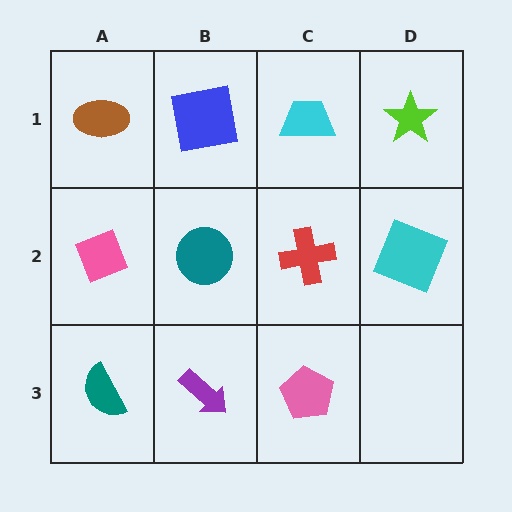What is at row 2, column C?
A red cross.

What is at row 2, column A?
A pink diamond.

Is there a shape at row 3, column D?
No, that cell is empty.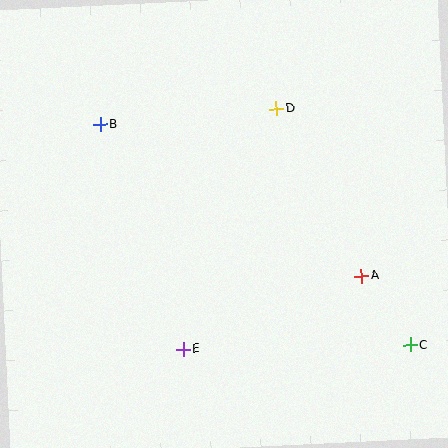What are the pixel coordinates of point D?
Point D is at (276, 109).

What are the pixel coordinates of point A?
Point A is at (361, 276).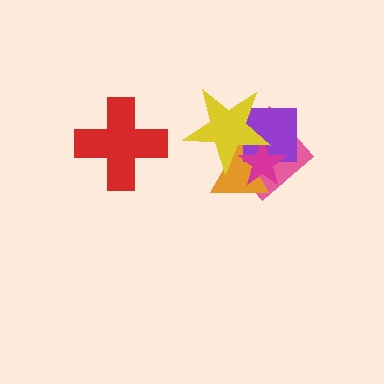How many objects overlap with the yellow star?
4 objects overlap with the yellow star.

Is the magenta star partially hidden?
Yes, it is partially covered by another shape.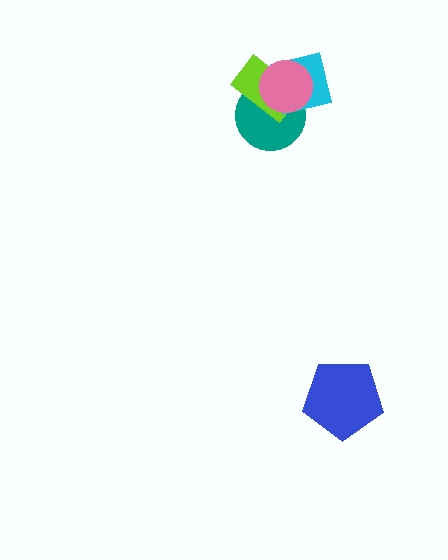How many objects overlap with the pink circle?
3 objects overlap with the pink circle.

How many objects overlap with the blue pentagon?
0 objects overlap with the blue pentagon.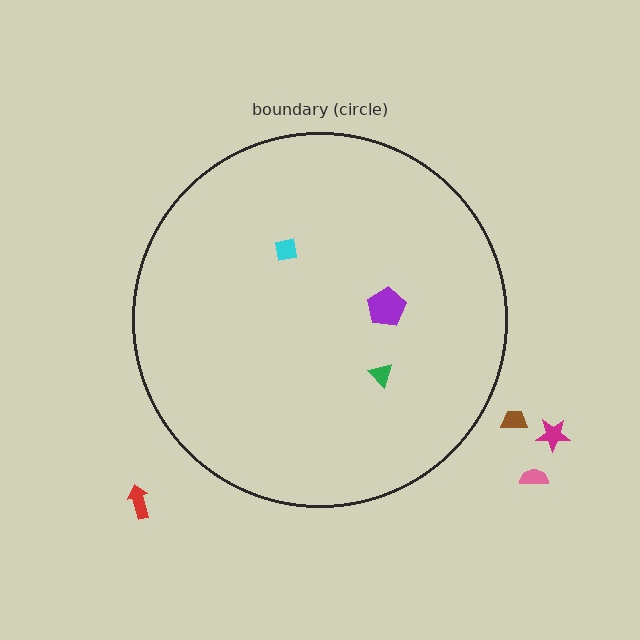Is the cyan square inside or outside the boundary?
Inside.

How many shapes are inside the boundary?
3 inside, 4 outside.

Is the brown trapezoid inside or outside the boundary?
Outside.